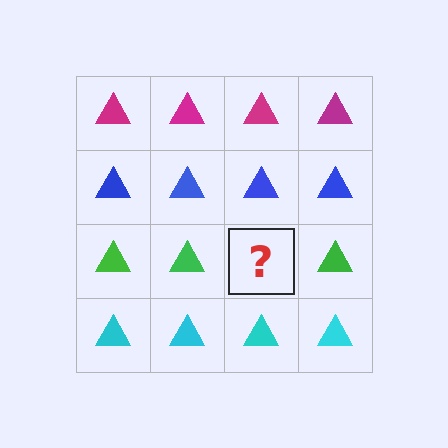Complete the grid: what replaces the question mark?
The question mark should be replaced with a green triangle.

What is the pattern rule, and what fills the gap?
The rule is that each row has a consistent color. The gap should be filled with a green triangle.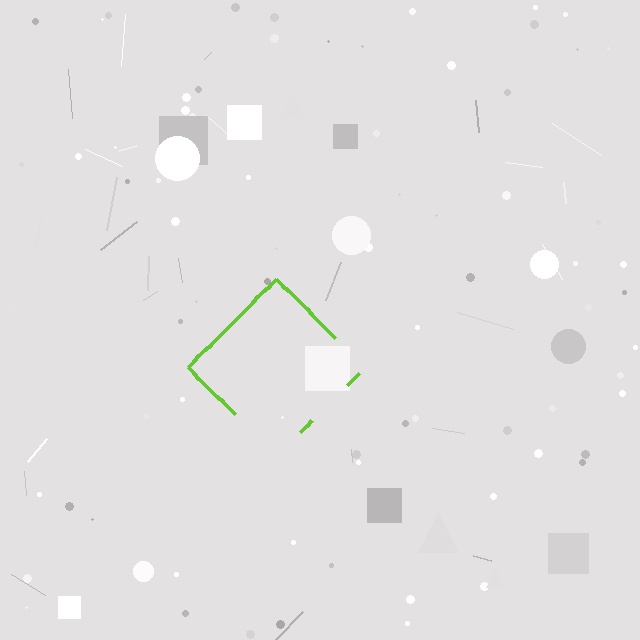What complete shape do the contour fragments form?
The contour fragments form a diamond.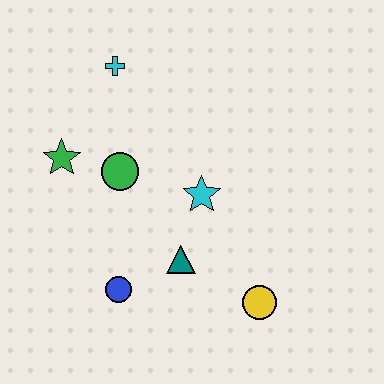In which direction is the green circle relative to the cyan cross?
The green circle is below the cyan cross.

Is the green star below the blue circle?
No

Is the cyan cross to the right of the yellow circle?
No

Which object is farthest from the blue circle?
The cyan cross is farthest from the blue circle.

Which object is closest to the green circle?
The green star is closest to the green circle.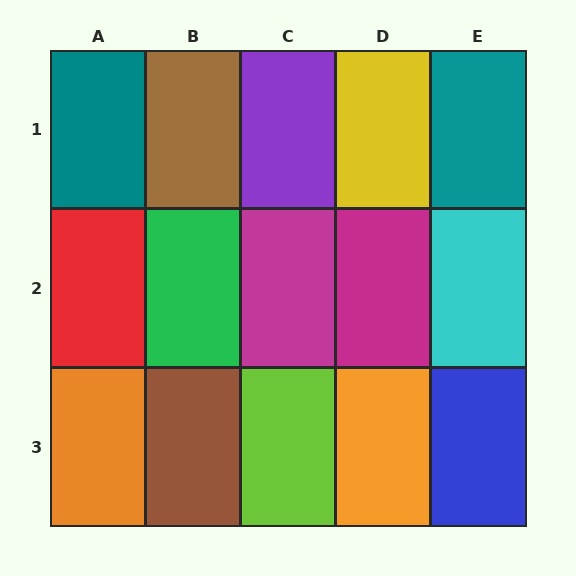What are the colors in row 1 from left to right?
Teal, brown, purple, yellow, teal.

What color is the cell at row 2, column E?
Cyan.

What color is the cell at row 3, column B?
Brown.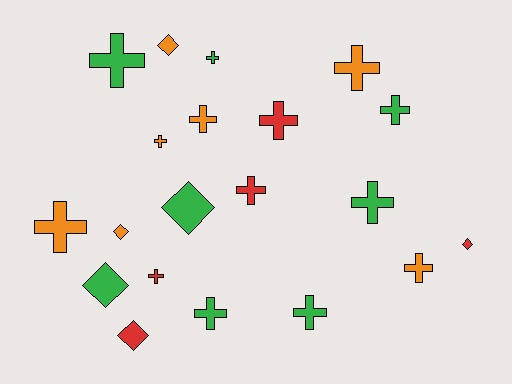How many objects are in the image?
There are 20 objects.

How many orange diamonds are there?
There are 2 orange diamonds.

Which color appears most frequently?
Green, with 8 objects.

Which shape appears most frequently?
Cross, with 14 objects.